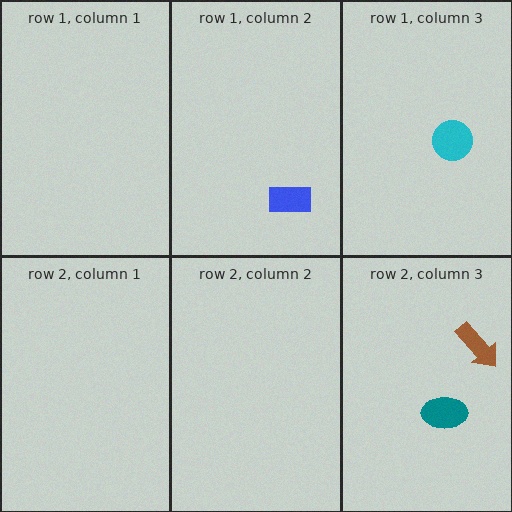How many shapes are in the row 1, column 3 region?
1.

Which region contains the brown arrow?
The row 2, column 3 region.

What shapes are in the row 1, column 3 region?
The cyan circle.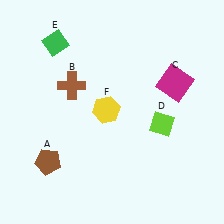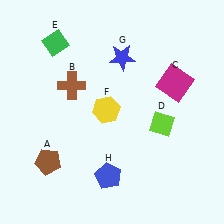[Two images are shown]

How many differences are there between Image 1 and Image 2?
There are 2 differences between the two images.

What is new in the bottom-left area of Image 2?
A blue pentagon (H) was added in the bottom-left area of Image 2.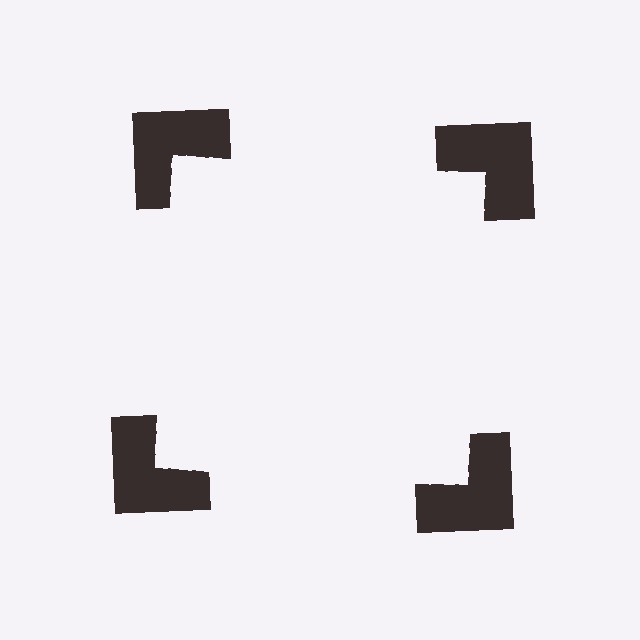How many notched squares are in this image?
There are 4 — one at each vertex of the illusory square.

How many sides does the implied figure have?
4 sides.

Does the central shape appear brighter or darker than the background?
It typically appears slightly brighter than the background, even though no actual brightness change is drawn.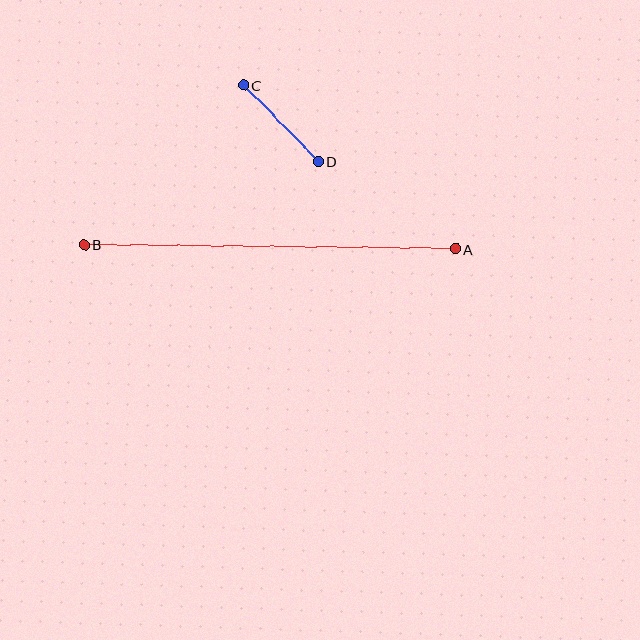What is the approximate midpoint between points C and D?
The midpoint is at approximately (281, 123) pixels.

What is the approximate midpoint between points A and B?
The midpoint is at approximately (270, 247) pixels.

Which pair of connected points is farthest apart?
Points A and B are farthest apart.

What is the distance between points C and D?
The distance is approximately 107 pixels.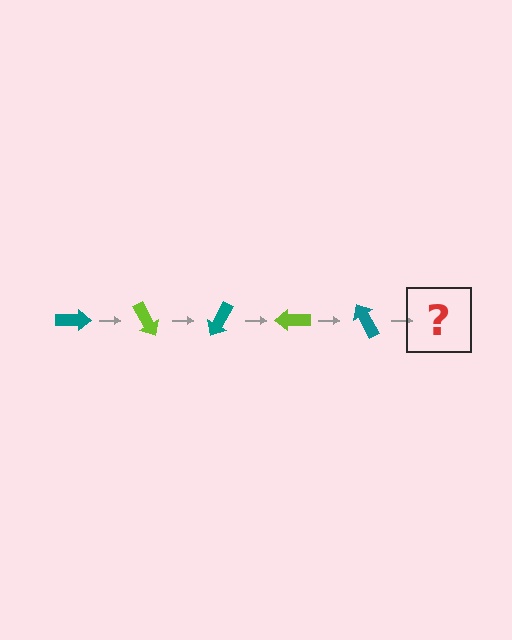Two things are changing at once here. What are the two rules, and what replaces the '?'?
The two rules are that it rotates 60 degrees each step and the color cycles through teal and lime. The '?' should be a lime arrow, rotated 300 degrees from the start.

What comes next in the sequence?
The next element should be a lime arrow, rotated 300 degrees from the start.